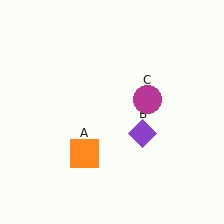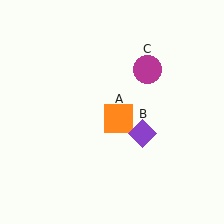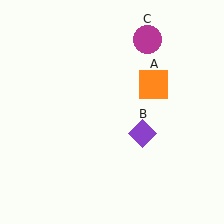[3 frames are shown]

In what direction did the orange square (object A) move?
The orange square (object A) moved up and to the right.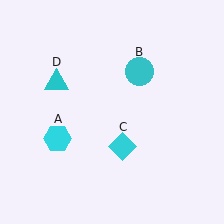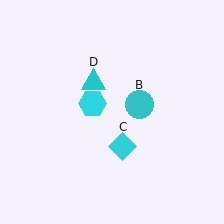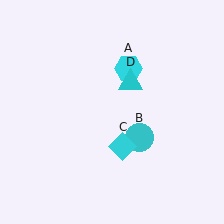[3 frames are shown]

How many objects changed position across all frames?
3 objects changed position: cyan hexagon (object A), cyan circle (object B), cyan triangle (object D).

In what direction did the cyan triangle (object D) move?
The cyan triangle (object D) moved right.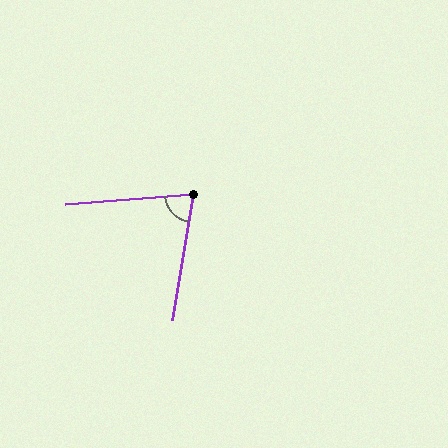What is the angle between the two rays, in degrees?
Approximately 76 degrees.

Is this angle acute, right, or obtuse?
It is acute.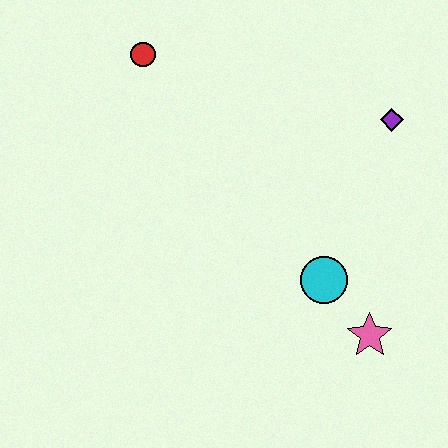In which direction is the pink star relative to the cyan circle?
The pink star is below the cyan circle.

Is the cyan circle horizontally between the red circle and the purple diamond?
Yes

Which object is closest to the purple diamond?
The cyan circle is closest to the purple diamond.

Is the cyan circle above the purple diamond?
No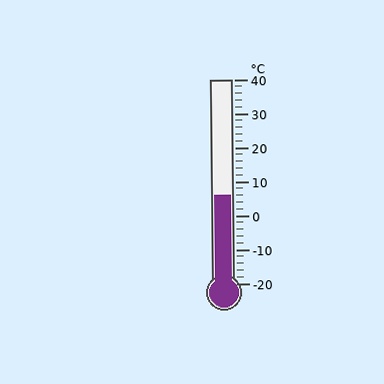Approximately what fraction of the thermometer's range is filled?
The thermometer is filled to approximately 45% of its range.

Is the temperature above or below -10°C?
The temperature is above -10°C.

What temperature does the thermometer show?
The thermometer shows approximately 6°C.